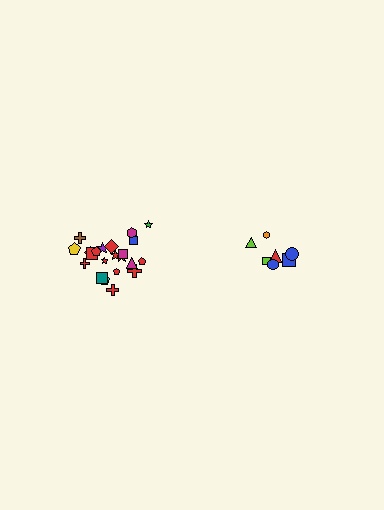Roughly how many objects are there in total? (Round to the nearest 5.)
Roughly 30 objects in total.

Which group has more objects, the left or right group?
The left group.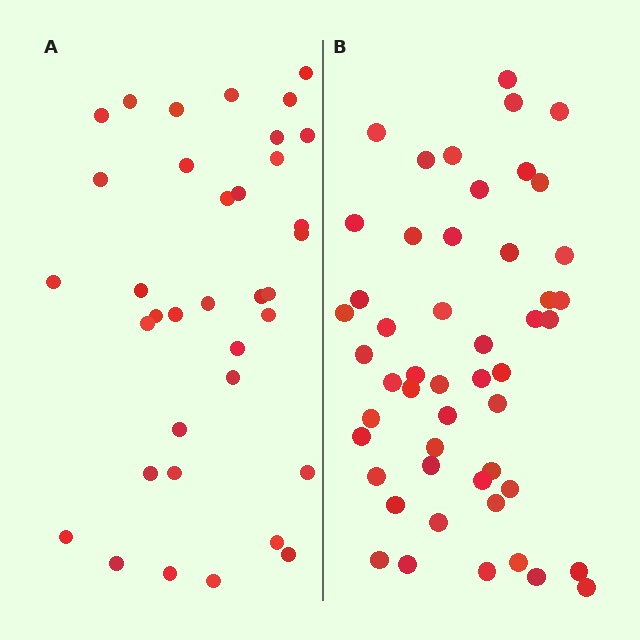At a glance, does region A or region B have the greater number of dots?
Region B (the right region) has more dots.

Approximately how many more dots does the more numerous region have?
Region B has approximately 15 more dots than region A.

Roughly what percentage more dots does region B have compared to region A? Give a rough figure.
About 40% more.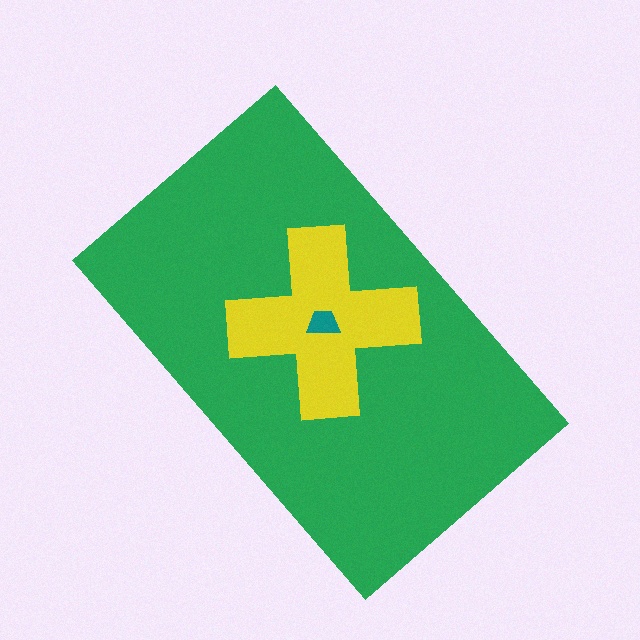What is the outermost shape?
The green rectangle.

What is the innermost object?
The teal trapezoid.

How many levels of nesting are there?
3.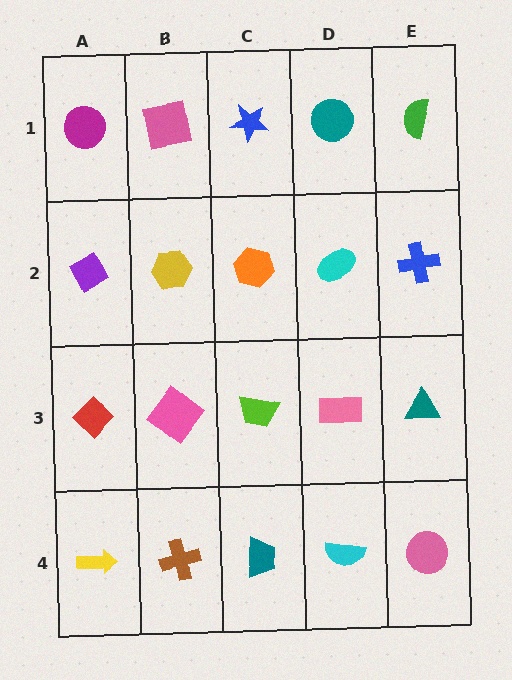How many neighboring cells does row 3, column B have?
4.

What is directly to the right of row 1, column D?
A green semicircle.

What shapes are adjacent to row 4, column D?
A pink rectangle (row 3, column D), a teal trapezoid (row 4, column C), a pink circle (row 4, column E).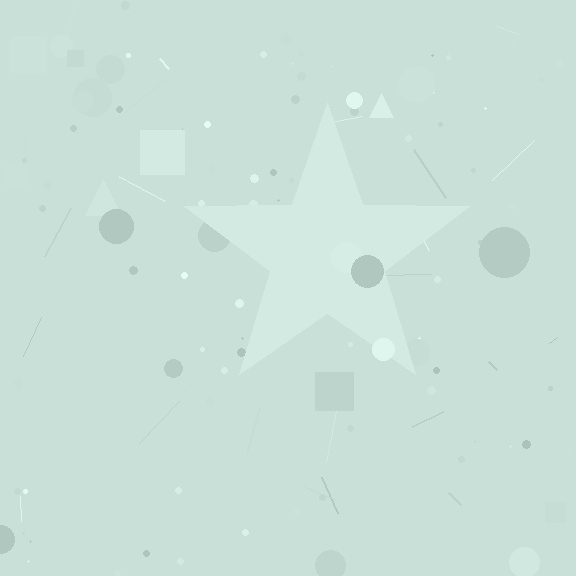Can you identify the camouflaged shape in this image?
The camouflaged shape is a star.